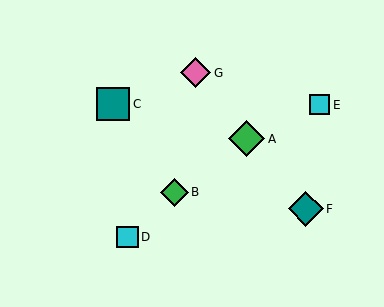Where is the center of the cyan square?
The center of the cyan square is at (128, 237).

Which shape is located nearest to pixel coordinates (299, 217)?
The teal diamond (labeled F) at (306, 209) is nearest to that location.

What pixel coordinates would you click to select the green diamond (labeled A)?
Click at (247, 139) to select the green diamond A.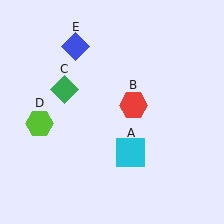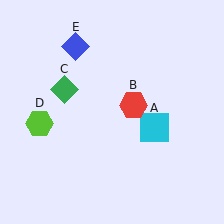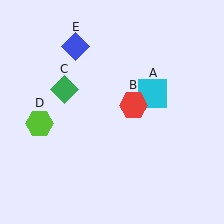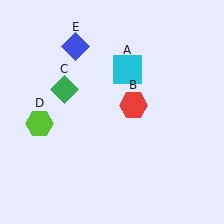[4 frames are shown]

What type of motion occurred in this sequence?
The cyan square (object A) rotated counterclockwise around the center of the scene.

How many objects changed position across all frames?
1 object changed position: cyan square (object A).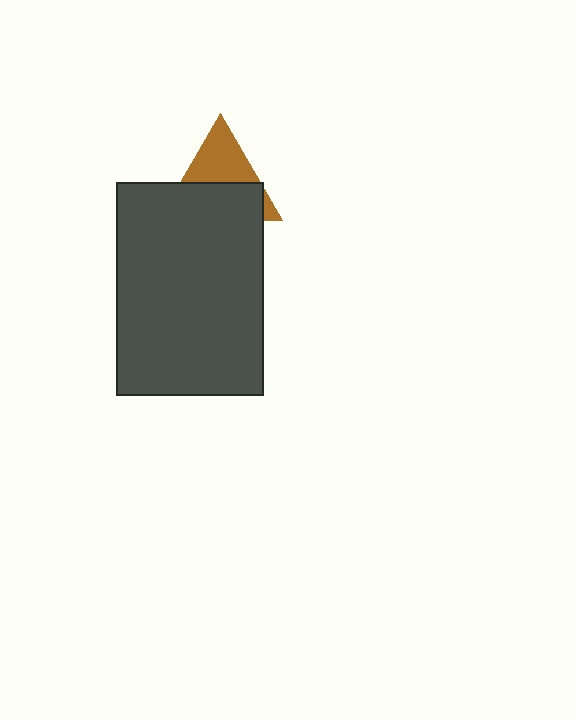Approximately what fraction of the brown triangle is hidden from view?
Roughly 55% of the brown triangle is hidden behind the dark gray rectangle.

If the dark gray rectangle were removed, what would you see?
You would see the complete brown triangle.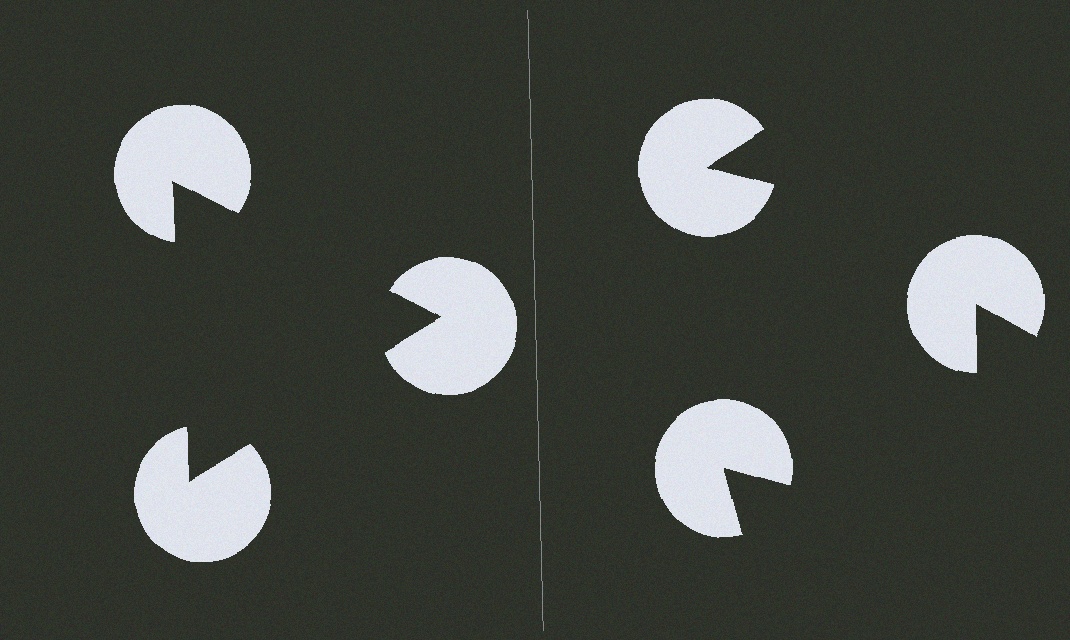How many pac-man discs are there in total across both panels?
6 — 3 on each side.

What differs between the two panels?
The pac-man discs are positioned identically on both sides; only the wedge orientations differ. On the left they align to a triangle; on the right they are misaligned.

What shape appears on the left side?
An illusory triangle.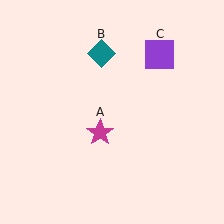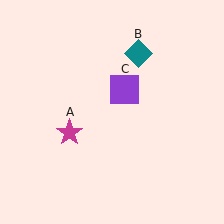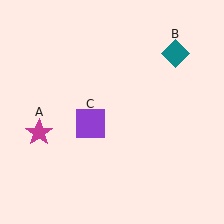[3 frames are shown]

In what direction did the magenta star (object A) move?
The magenta star (object A) moved left.